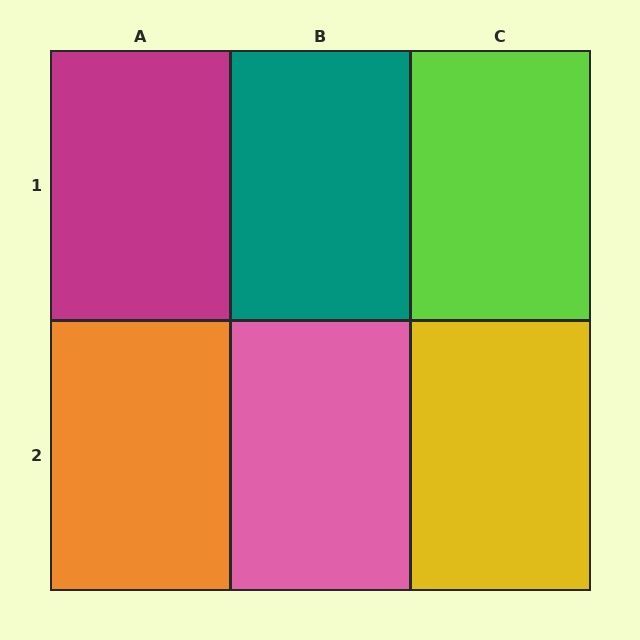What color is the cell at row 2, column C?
Yellow.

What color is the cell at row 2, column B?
Pink.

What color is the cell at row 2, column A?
Orange.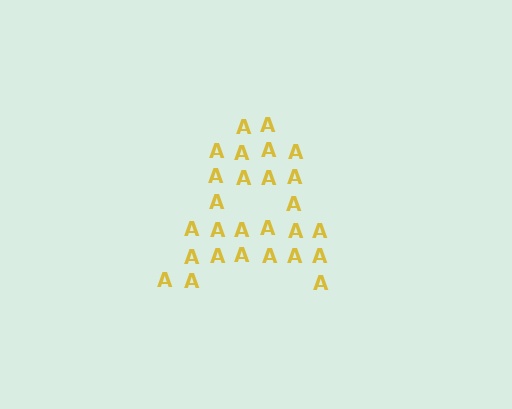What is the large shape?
The large shape is the letter A.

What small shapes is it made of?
It is made of small letter A's.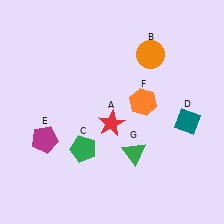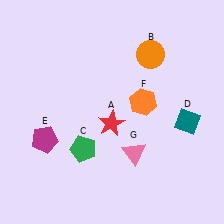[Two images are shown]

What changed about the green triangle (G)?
In Image 1, G is green. In Image 2, it changed to pink.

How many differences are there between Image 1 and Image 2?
There is 1 difference between the two images.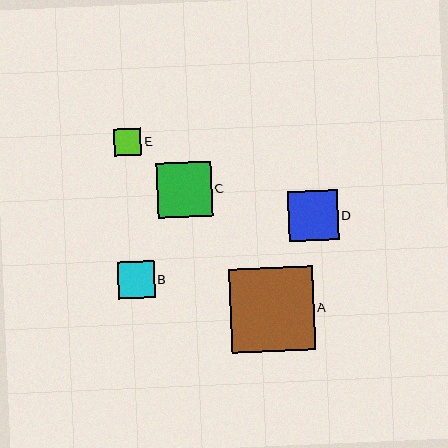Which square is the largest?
Square A is the largest with a size of approximately 84 pixels.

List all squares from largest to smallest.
From largest to smallest: A, C, D, B, E.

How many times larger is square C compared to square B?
Square C is approximately 1.5 times the size of square B.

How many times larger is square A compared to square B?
Square A is approximately 2.3 times the size of square B.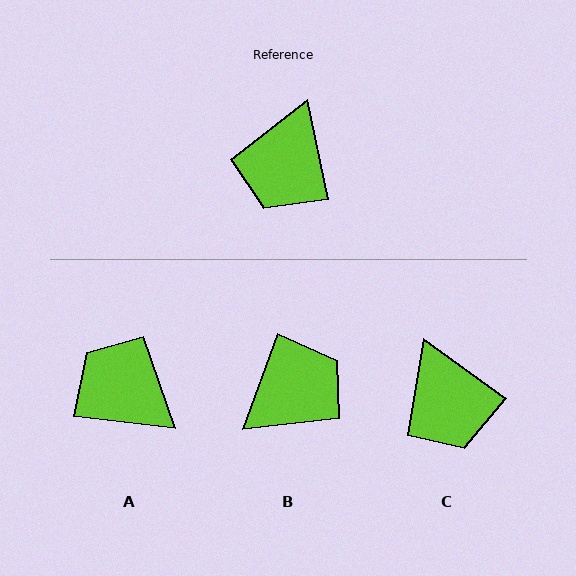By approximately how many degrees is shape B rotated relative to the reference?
Approximately 148 degrees counter-clockwise.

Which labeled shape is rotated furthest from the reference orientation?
B, about 148 degrees away.